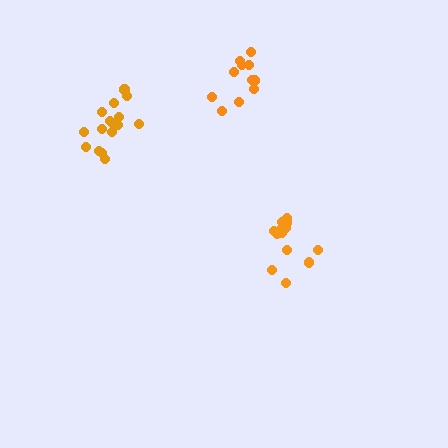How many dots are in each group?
Group 1: 13 dots, Group 2: 11 dots, Group 3: 16 dots (40 total).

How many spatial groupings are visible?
There are 3 spatial groupings.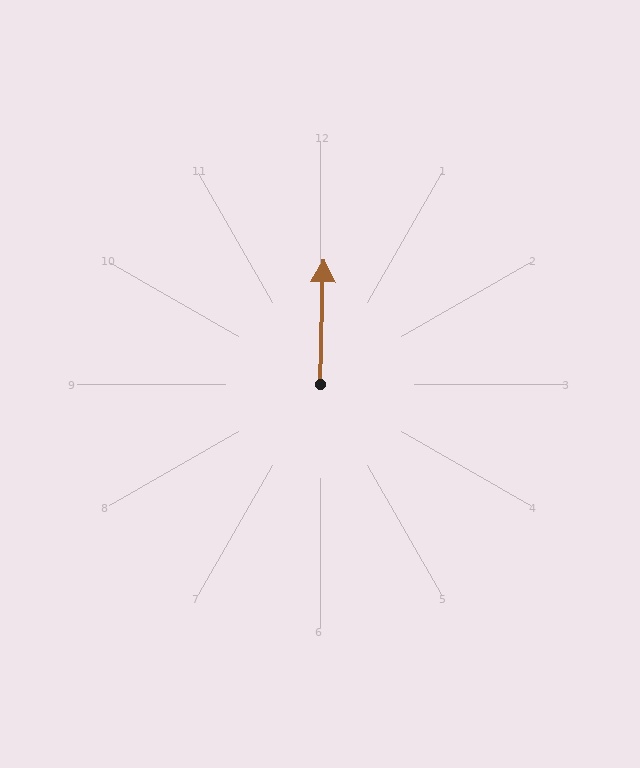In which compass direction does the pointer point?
North.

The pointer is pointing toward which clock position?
Roughly 12 o'clock.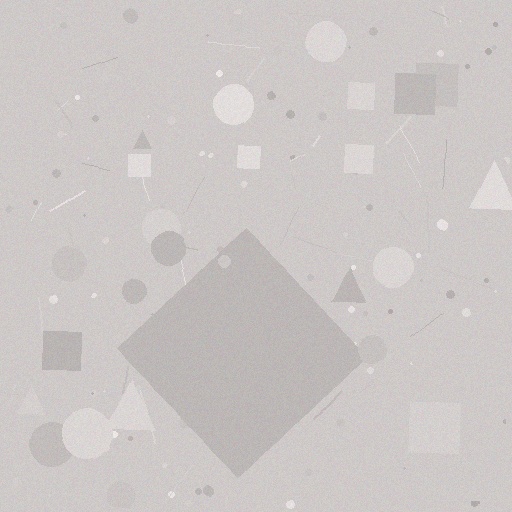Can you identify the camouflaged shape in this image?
The camouflaged shape is a diamond.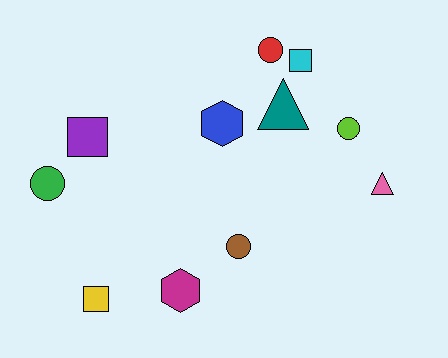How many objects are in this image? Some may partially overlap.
There are 11 objects.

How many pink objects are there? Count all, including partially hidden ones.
There is 1 pink object.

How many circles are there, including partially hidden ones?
There are 4 circles.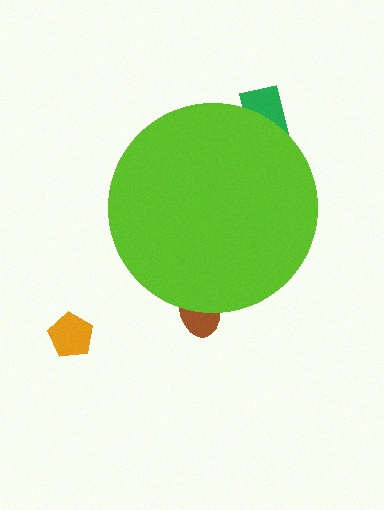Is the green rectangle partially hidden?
Yes, the green rectangle is partially hidden behind the lime circle.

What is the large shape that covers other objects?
A lime circle.